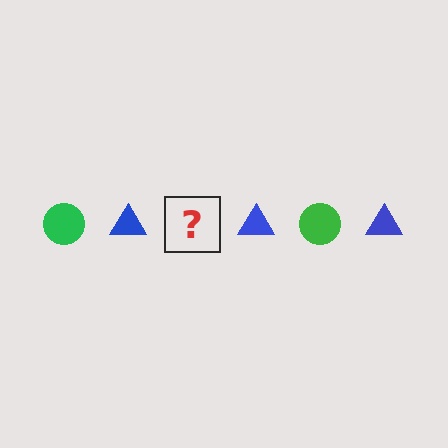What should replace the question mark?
The question mark should be replaced with a green circle.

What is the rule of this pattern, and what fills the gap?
The rule is that the pattern alternates between green circle and blue triangle. The gap should be filled with a green circle.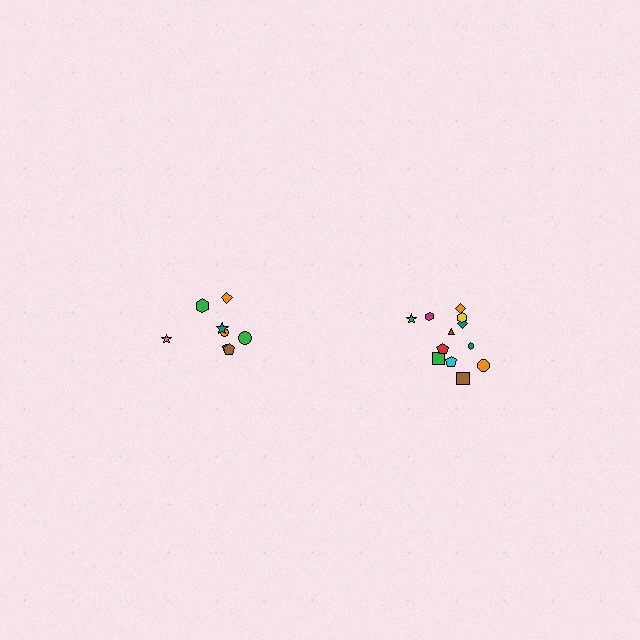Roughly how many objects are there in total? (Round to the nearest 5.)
Roughly 20 objects in total.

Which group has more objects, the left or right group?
The right group.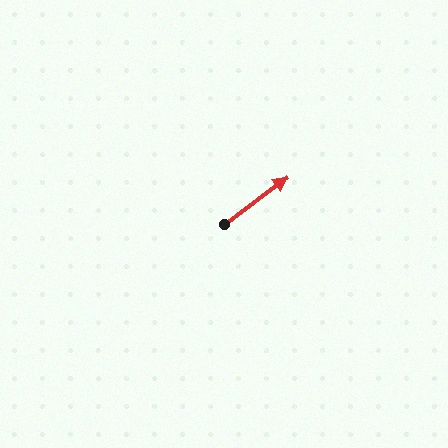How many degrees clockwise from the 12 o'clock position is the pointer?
Approximately 53 degrees.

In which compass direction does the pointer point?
Northeast.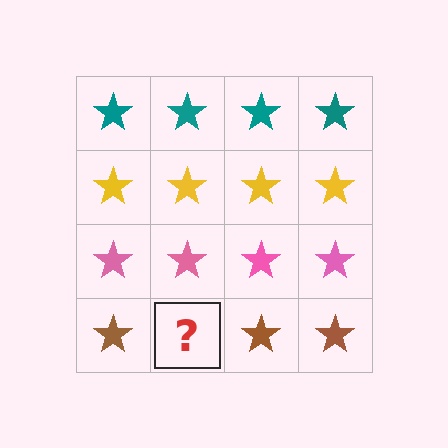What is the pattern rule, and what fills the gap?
The rule is that each row has a consistent color. The gap should be filled with a brown star.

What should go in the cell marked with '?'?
The missing cell should contain a brown star.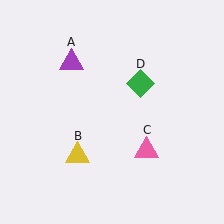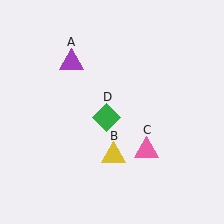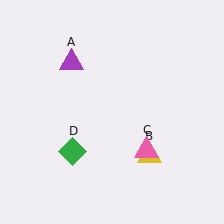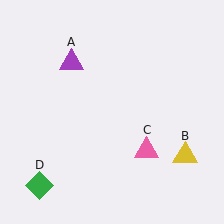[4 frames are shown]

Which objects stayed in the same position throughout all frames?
Purple triangle (object A) and pink triangle (object C) remained stationary.